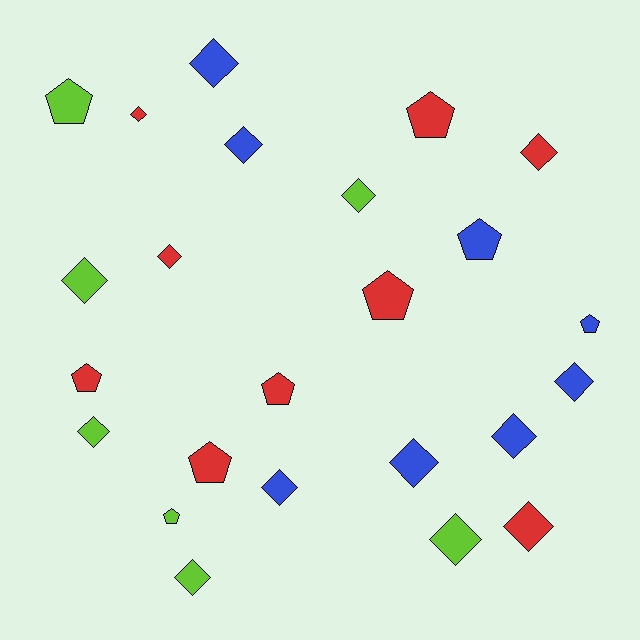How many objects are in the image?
There are 24 objects.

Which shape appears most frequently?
Diamond, with 15 objects.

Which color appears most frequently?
Red, with 9 objects.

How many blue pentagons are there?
There are 2 blue pentagons.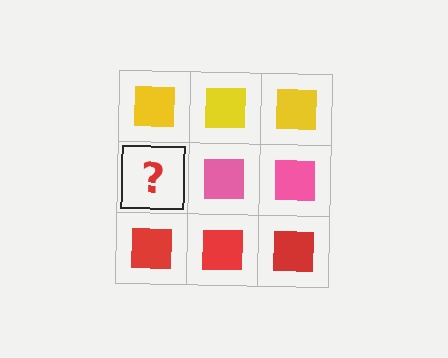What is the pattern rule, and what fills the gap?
The rule is that each row has a consistent color. The gap should be filled with a pink square.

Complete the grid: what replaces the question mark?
The question mark should be replaced with a pink square.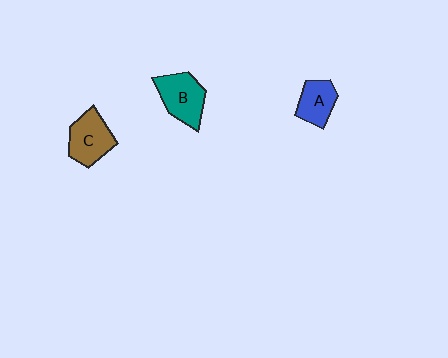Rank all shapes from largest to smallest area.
From largest to smallest: B (teal), C (brown), A (blue).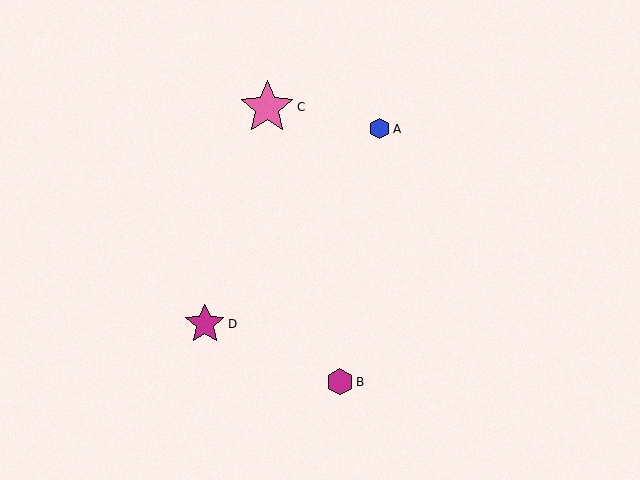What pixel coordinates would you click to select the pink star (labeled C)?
Click at (267, 107) to select the pink star C.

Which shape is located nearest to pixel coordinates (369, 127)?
The blue hexagon (labeled A) at (380, 129) is nearest to that location.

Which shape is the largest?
The pink star (labeled C) is the largest.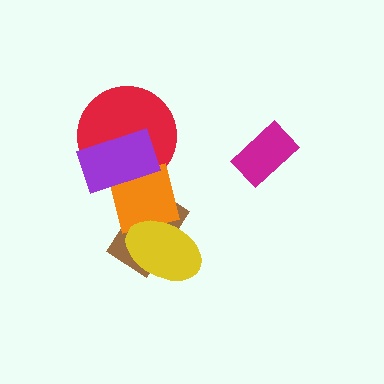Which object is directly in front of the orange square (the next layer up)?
The yellow ellipse is directly in front of the orange square.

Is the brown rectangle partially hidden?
Yes, it is partially covered by another shape.